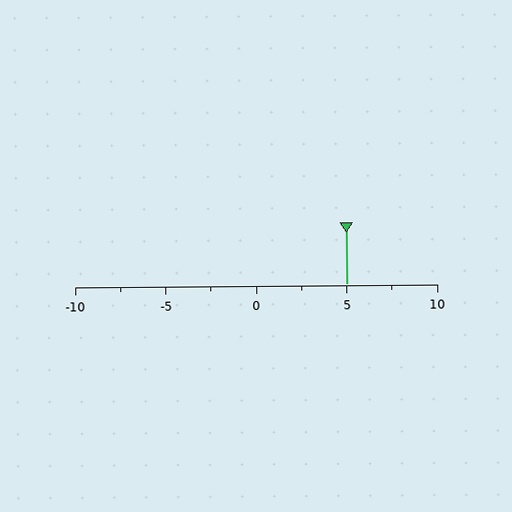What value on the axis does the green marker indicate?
The marker indicates approximately 5.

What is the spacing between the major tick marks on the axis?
The major ticks are spaced 5 apart.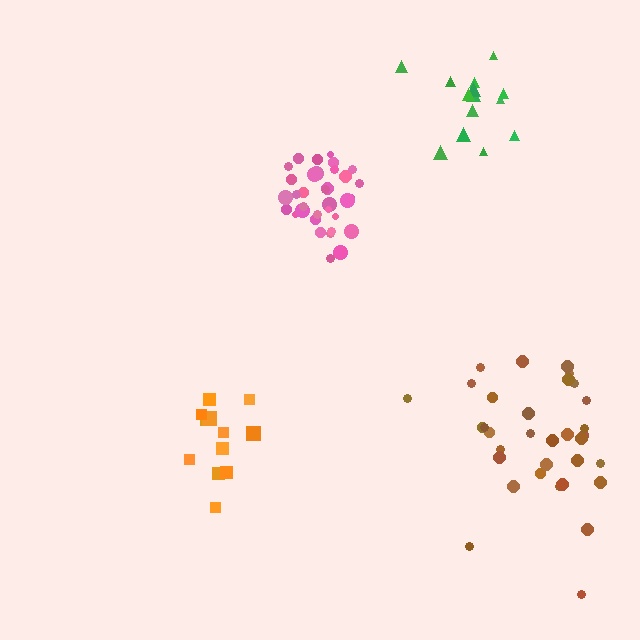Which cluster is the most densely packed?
Pink.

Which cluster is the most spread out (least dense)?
Orange.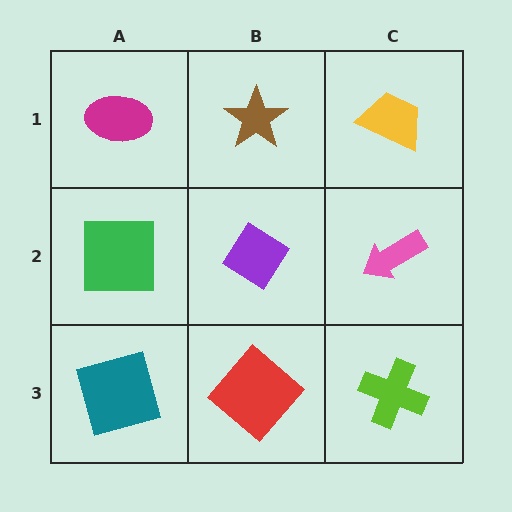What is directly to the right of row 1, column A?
A brown star.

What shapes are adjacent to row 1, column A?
A green square (row 2, column A), a brown star (row 1, column B).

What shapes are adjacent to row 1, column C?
A pink arrow (row 2, column C), a brown star (row 1, column B).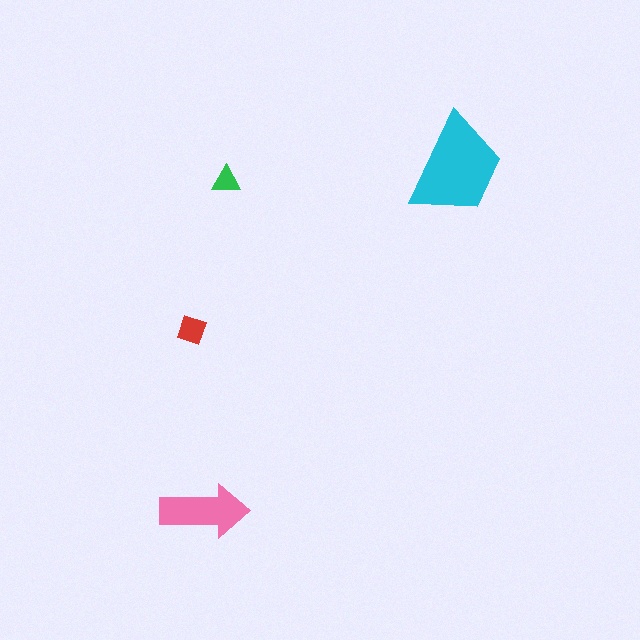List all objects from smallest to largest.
The green triangle, the red diamond, the pink arrow, the cyan trapezoid.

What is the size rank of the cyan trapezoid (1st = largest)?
1st.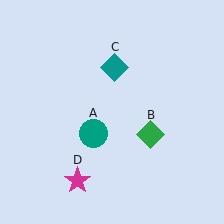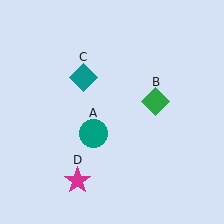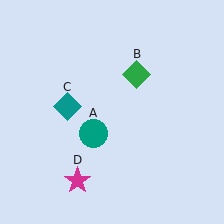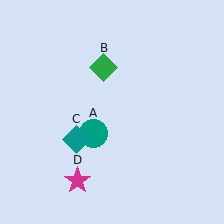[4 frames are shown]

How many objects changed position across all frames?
2 objects changed position: green diamond (object B), teal diamond (object C).